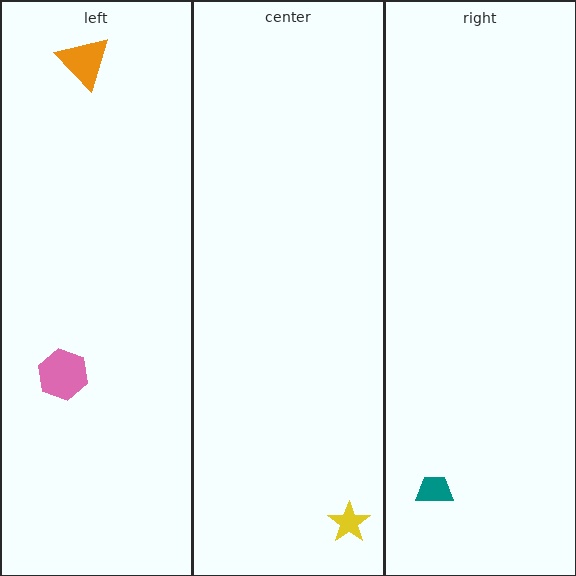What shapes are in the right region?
The teal trapezoid.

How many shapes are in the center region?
1.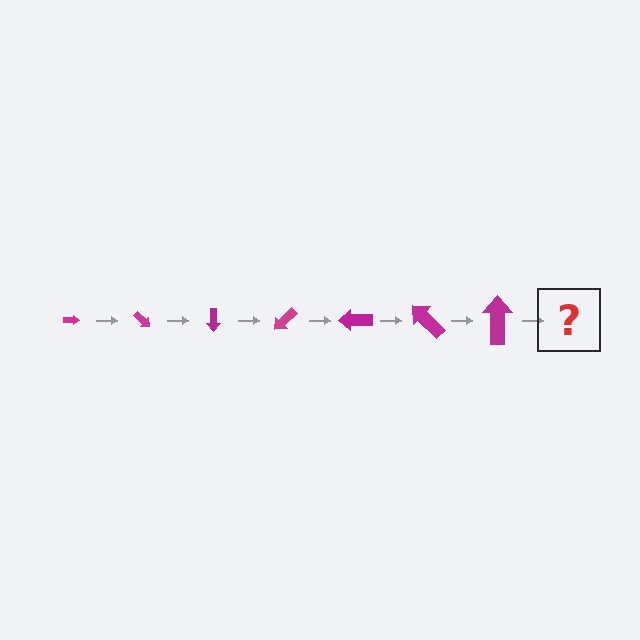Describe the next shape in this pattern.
It should be an arrow, larger than the previous one and rotated 315 degrees from the start.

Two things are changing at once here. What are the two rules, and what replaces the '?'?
The two rules are that the arrow grows larger each step and it rotates 45 degrees each step. The '?' should be an arrow, larger than the previous one and rotated 315 degrees from the start.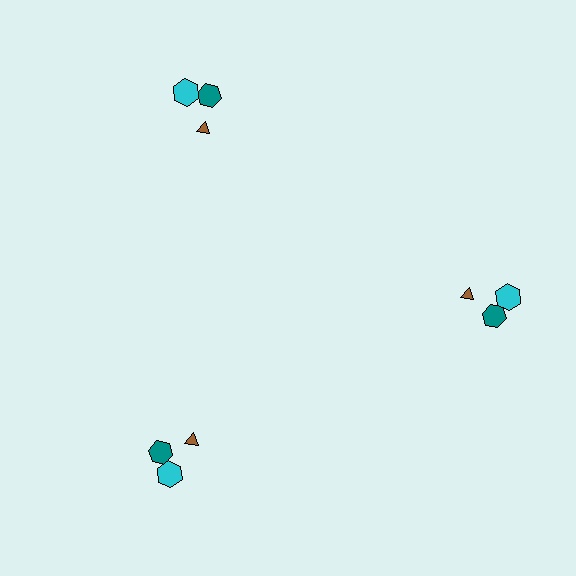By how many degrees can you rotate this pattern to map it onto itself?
The pattern maps onto itself every 120 degrees of rotation.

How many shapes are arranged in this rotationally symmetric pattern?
There are 9 shapes, arranged in 3 groups of 3.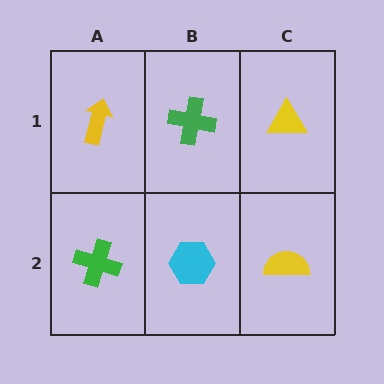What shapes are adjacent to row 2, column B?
A green cross (row 1, column B), a green cross (row 2, column A), a yellow semicircle (row 2, column C).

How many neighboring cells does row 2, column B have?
3.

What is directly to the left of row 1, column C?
A green cross.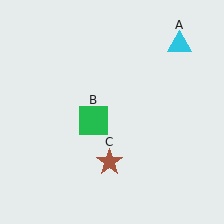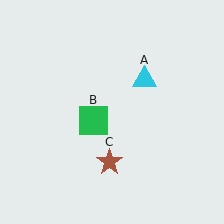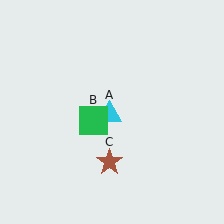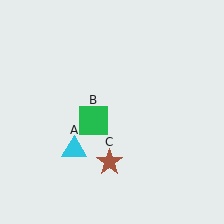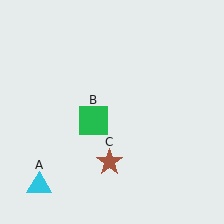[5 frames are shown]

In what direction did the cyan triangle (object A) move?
The cyan triangle (object A) moved down and to the left.